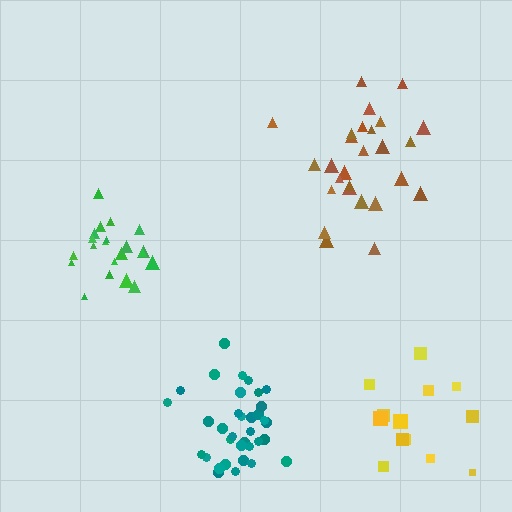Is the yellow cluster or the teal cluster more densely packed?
Teal.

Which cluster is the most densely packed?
Teal.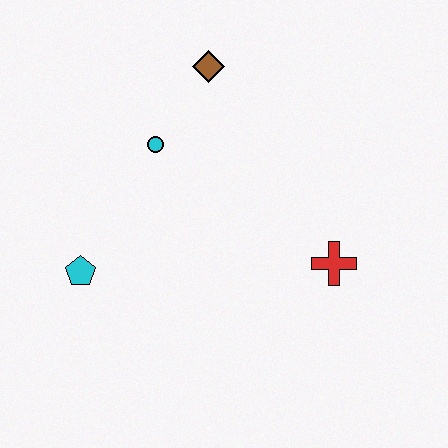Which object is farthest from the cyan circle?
The red cross is farthest from the cyan circle.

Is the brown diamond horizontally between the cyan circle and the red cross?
Yes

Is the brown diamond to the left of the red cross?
Yes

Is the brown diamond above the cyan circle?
Yes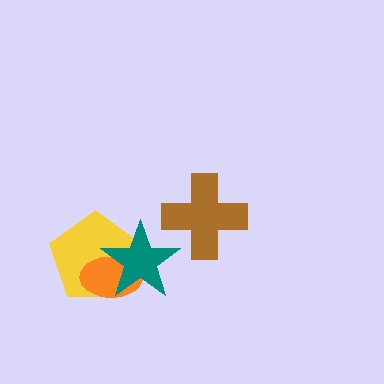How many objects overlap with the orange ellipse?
2 objects overlap with the orange ellipse.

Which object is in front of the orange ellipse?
The teal star is in front of the orange ellipse.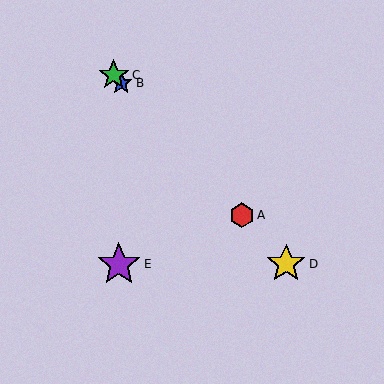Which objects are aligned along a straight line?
Objects A, B, C, D are aligned along a straight line.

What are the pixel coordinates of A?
Object A is at (242, 215).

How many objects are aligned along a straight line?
4 objects (A, B, C, D) are aligned along a straight line.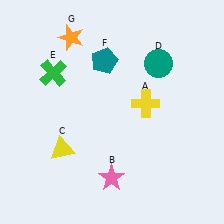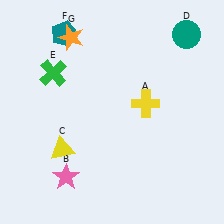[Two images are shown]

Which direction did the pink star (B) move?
The pink star (B) moved left.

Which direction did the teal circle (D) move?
The teal circle (D) moved up.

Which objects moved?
The objects that moved are: the pink star (B), the teal circle (D), the teal pentagon (F).